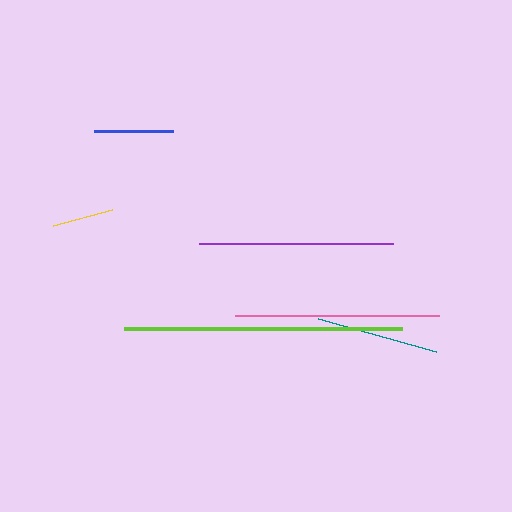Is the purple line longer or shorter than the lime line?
The lime line is longer than the purple line.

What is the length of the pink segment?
The pink segment is approximately 204 pixels long.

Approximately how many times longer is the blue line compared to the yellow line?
The blue line is approximately 1.3 times the length of the yellow line.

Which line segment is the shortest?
The yellow line is the shortest at approximately 61 pixels.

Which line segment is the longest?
The lime line is the longest at approximately 278 pixels.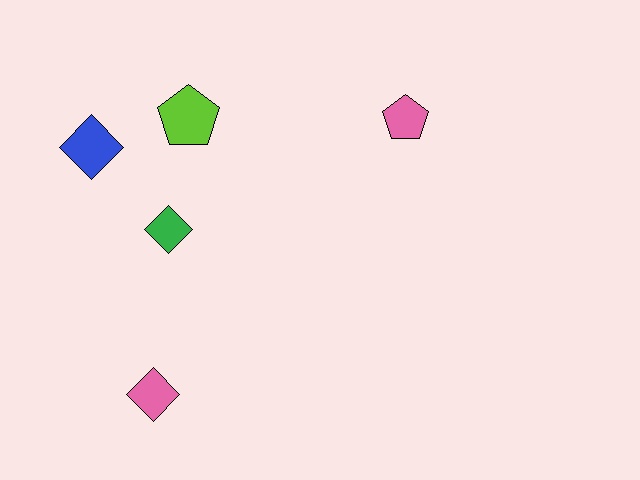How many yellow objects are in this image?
There are no yellow objects.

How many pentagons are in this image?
There are 2 pentagons.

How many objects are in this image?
There are 5 objects.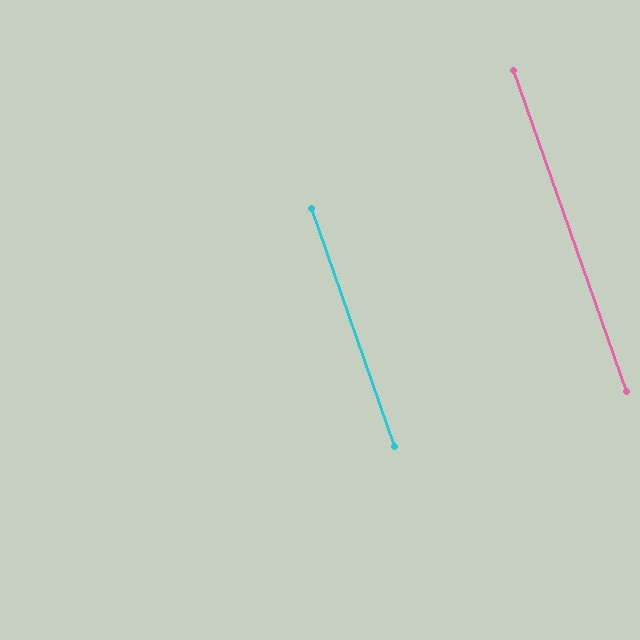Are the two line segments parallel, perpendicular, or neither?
Parallel — their directions differ by only 0.2°.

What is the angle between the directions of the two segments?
Approximately 0 degrees.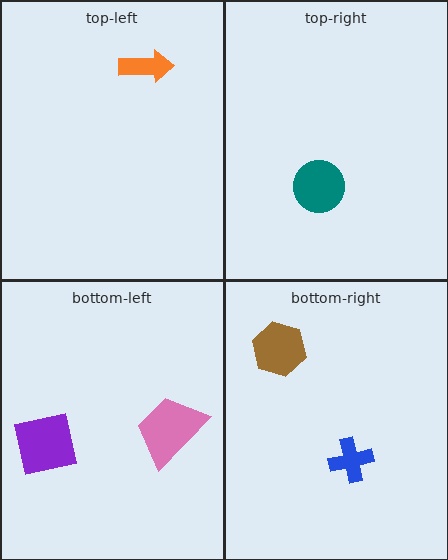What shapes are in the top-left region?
The orange arrow.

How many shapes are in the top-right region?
1.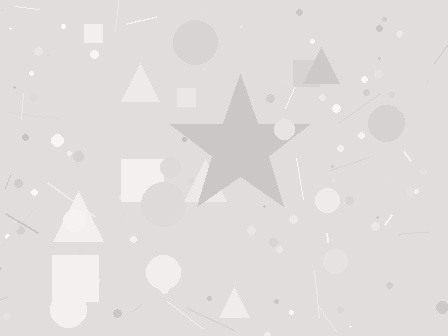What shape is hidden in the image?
A star is hidden in the image.